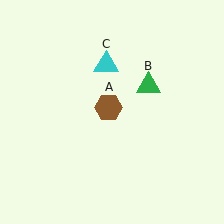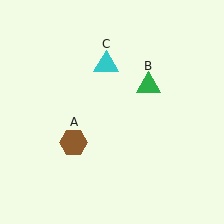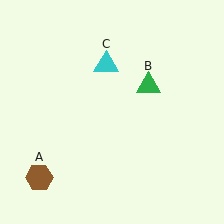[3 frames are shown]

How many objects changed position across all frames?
1 object changed position: brown hexagon (object A).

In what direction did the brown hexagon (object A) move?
The brown hexagon (object A) moved down and to the left.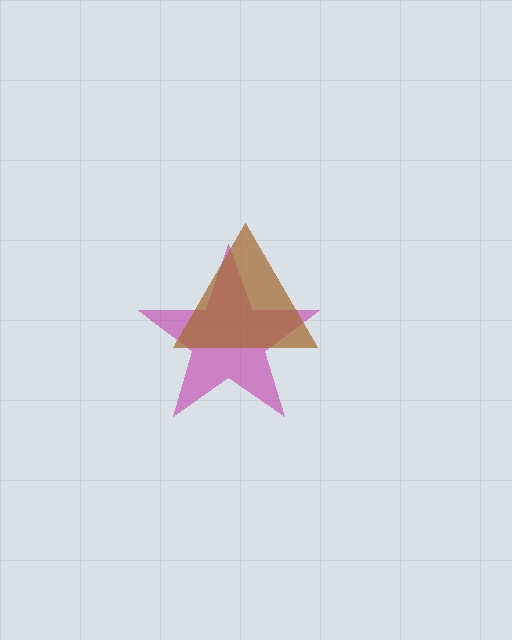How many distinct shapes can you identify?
There are 2 distinct shapes: a magenta star, a brown triangle.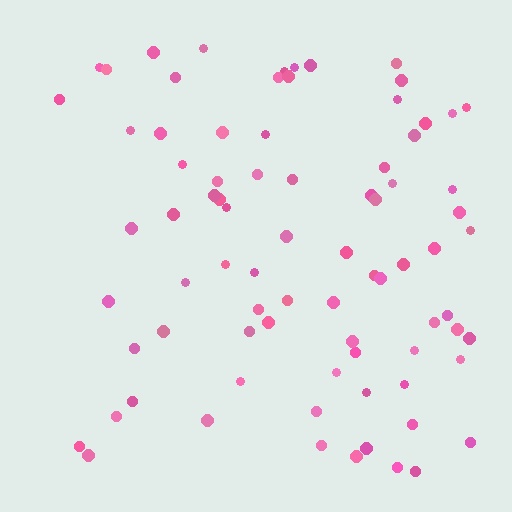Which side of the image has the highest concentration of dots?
The right.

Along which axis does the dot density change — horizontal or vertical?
Horizontal.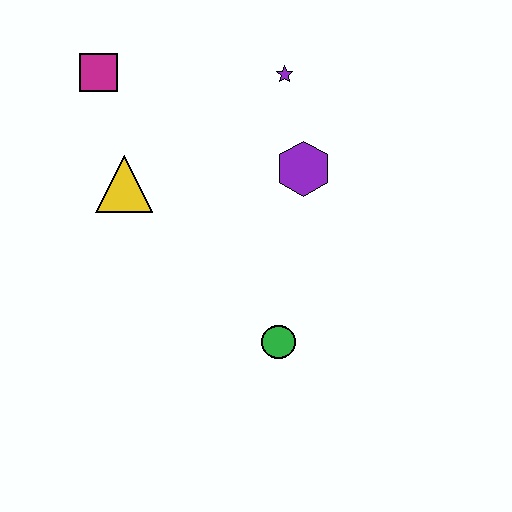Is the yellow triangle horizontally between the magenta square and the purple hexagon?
Yes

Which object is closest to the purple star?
The purple hexagon is closest to the purple star.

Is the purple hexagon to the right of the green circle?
Yes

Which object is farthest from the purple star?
The green circle is farthest from the purple star.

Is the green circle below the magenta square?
Yes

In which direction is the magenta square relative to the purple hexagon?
The magenta square is to the left of the purple hexagon.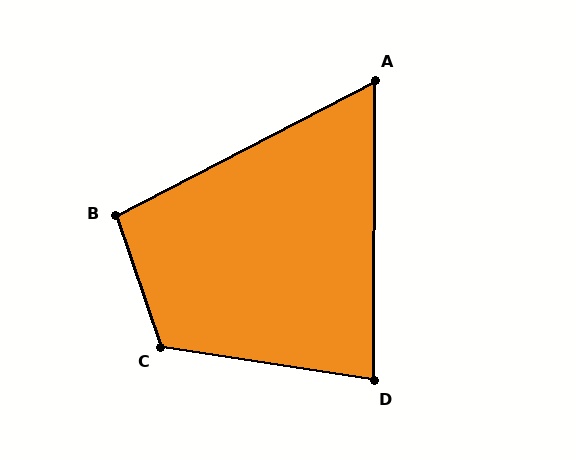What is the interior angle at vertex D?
Approximately 82 degrees (acute).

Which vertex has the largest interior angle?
C, at approximately 118 degrees.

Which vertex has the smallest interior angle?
A, at approximately 62 degrees.